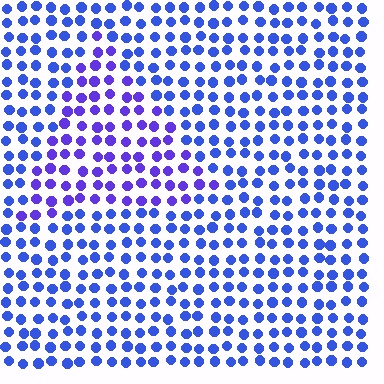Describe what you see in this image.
The image is filled with small blue elements in a uniform arrangement. A triangle-shaped region is visible where the elements are tinted to a slightly different hue, forming a subtle color boundary.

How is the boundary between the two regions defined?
The boundary is defined purely by a slight shift in hue (about 27 degrees). Spacing, size, and orientation are identical on both sides.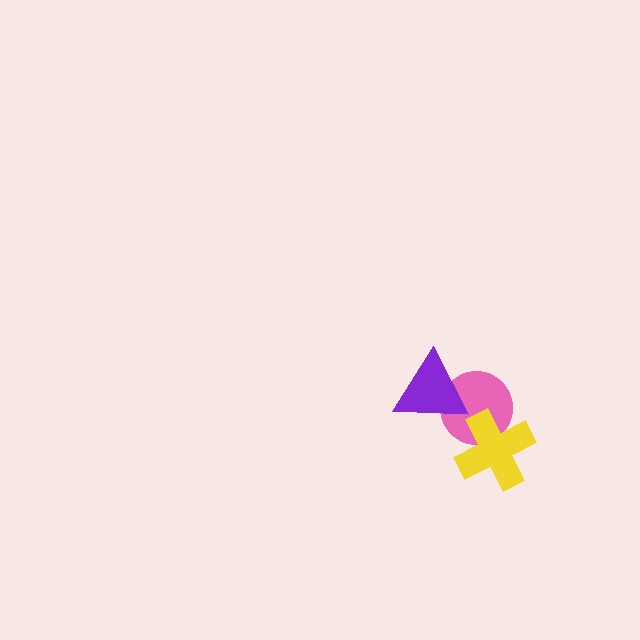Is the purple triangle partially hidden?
No, no other shape covers it.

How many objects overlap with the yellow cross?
1 object overlaps with the yellow cross.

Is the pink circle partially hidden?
Yes, it is partially covered by another shape.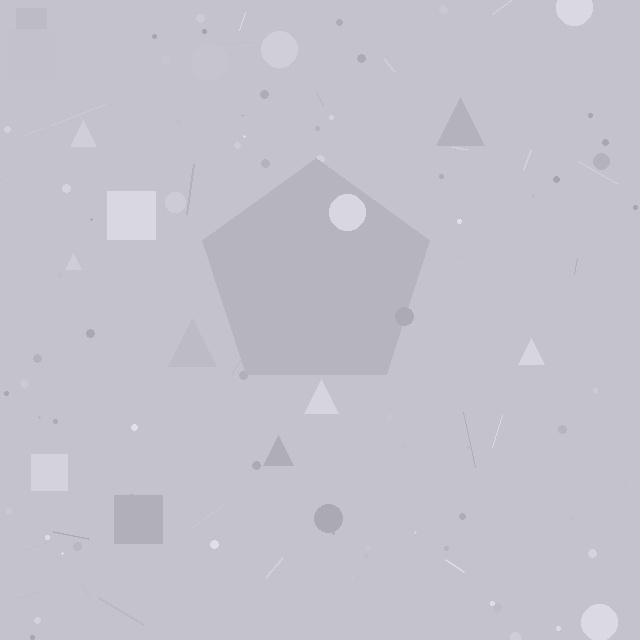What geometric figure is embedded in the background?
A pentagon is embedded in the background.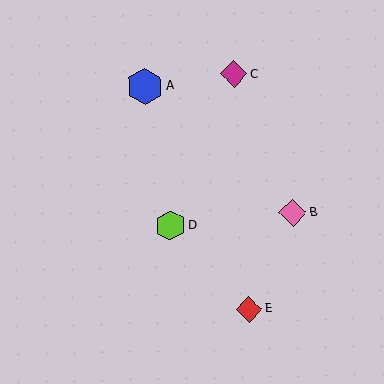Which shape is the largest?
The blue hexagon (labeled A) is the largest.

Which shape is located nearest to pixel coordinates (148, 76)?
The blue hexagon (labeled A) at (145, 86) is nearest to that location.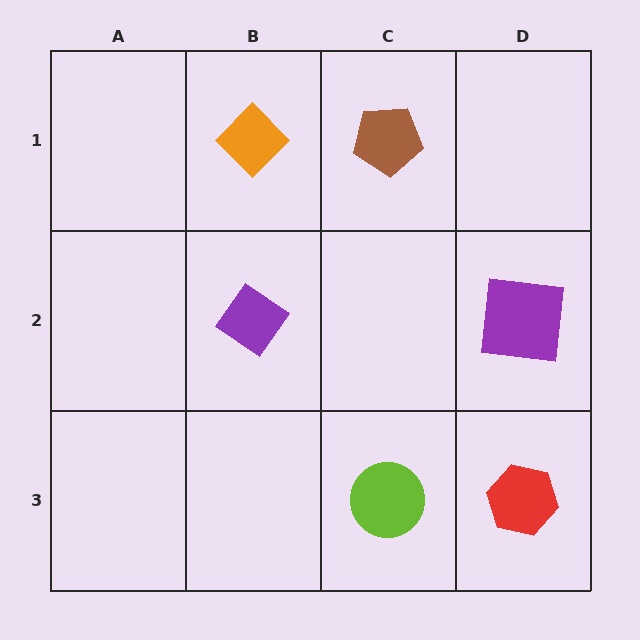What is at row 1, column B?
An orange diamond.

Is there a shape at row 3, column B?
No, that cell is empty.